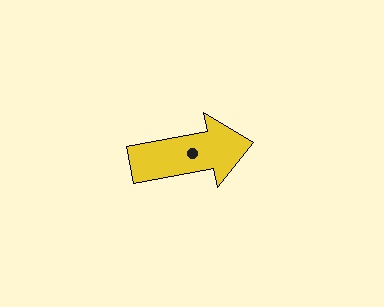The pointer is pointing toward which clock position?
Roughly 3 o'clock.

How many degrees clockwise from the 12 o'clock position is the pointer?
Approximately 80 degrees.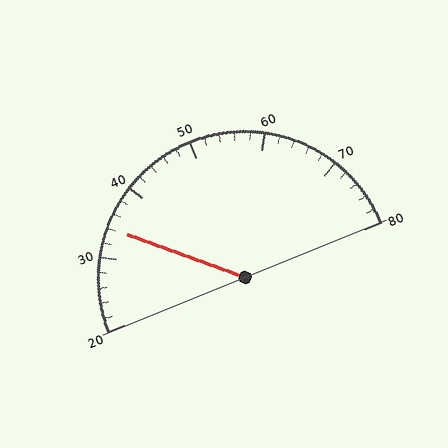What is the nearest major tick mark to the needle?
The nearest major tick mark is 30.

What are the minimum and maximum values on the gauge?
The gauge ranges from 20 to 80.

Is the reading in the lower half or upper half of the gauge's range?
The reading is in the lower half of the range (20 to 80).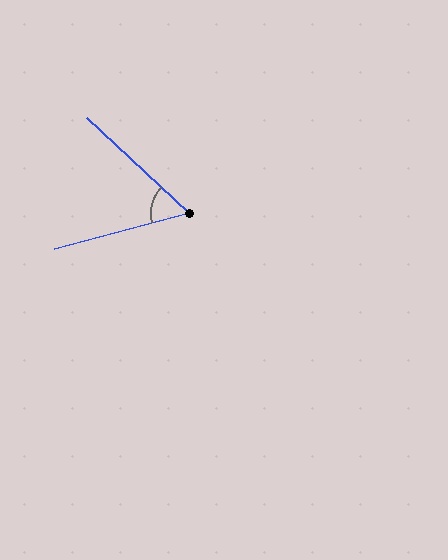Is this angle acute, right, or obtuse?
It is acute.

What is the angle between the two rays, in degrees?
Approximately 58 degrees.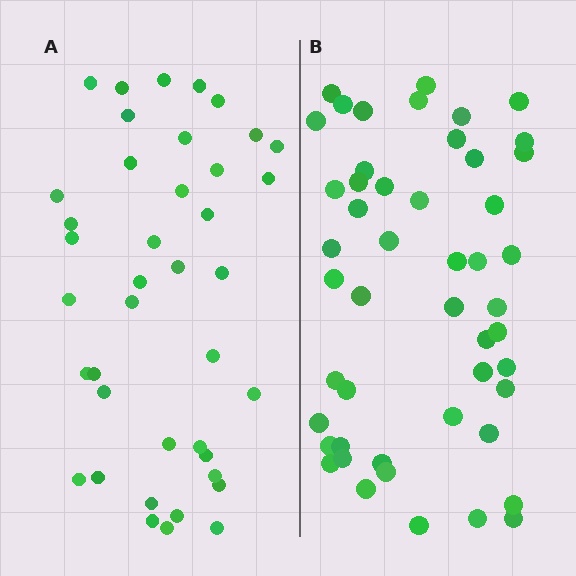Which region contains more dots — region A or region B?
Region B (the right region) has more dots.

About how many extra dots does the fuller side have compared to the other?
Region B has roughly 8 or so more dots than region A.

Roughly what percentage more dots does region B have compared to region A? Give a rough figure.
About 20% more.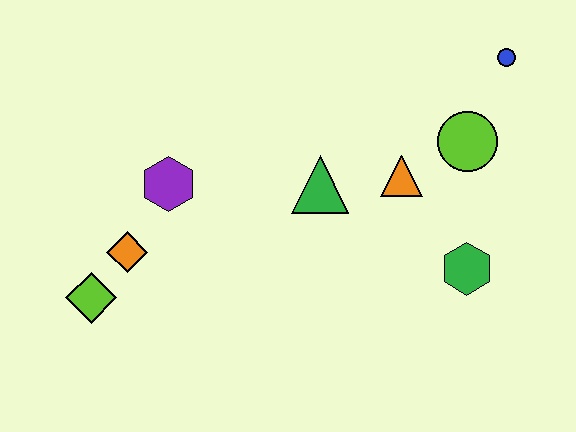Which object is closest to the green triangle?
The orange triangle is closest to the green triangle.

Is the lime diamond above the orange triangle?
No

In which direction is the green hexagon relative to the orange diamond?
The green hexagon is to the right of the orange diamond.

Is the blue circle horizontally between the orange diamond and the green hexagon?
No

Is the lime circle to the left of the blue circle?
Yes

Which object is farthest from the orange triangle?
The lime diamond is farthest from the orange triangle.